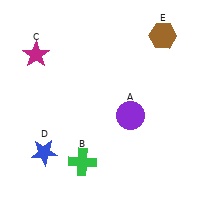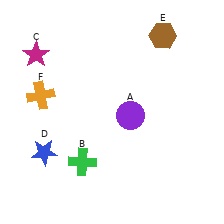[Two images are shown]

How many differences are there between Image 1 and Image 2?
There is 1 difference between the two images.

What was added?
An orange cross (F) was added in Image 2.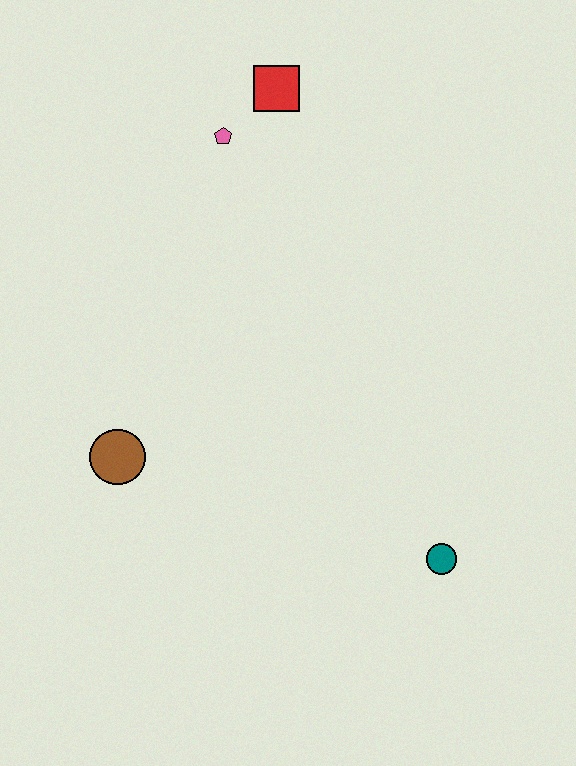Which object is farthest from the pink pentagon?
The teal circle is farthest from the pink pentagon.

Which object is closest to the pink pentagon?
The red square is closest to the pink pentagon.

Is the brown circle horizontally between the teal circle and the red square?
No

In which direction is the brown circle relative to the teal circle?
The brown circle is to the left of the teal circle.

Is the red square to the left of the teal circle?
Yes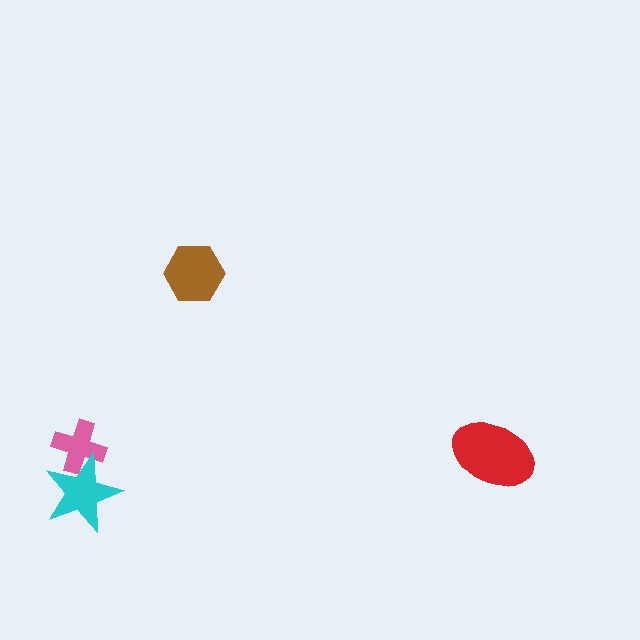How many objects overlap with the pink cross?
1 object overlaps with the pink cross.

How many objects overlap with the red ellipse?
0 objects overlap with the red ellipse.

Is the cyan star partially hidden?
No, no other shape covers it.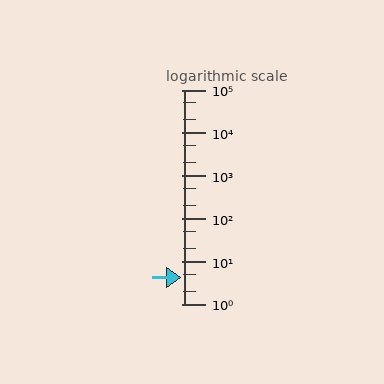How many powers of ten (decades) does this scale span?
The scale spans 5 decades, from 1 to 100000.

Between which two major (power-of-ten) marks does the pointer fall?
The pointer is between 1 and 10.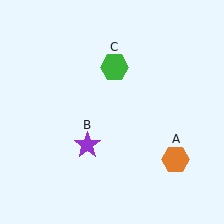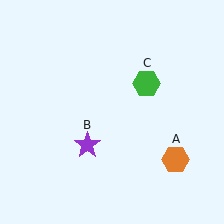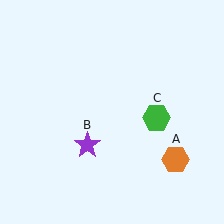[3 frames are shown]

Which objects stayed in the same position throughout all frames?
Orange hexagon (object A) and purple star (object B) remained stationary.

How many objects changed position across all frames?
1 object changed position: green hexagon (object C).